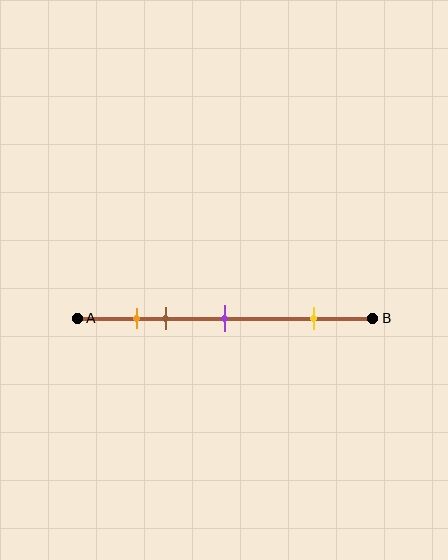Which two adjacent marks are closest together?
The orange and brown marks are the closest adjacent pair.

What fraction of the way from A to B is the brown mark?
The brown mark is approximately 30% (0.3) of the way from A to B.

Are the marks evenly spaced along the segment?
No, the marks are not evenly spaced.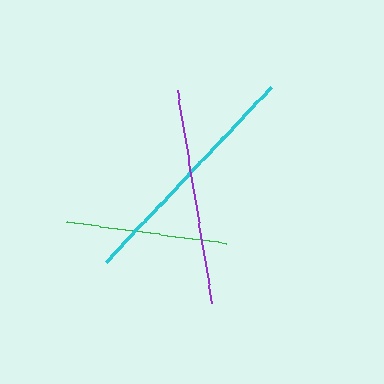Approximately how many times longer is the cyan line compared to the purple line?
The cyan line is approximately 1.1 times the length of the purple line.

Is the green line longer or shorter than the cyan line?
The cyan line is longer than the green line.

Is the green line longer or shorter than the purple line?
The purple line is longer than the green line.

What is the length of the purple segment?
The purple segment is approximately 216 pixels long.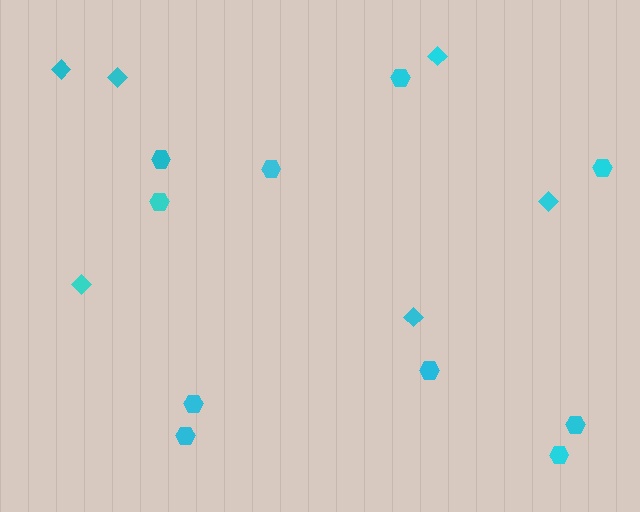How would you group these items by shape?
There are 2 groups: one group of hexagons (10) and one group of diamonds (6).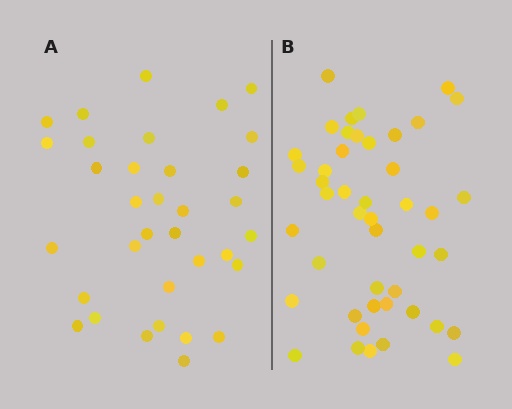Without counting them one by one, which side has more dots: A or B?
Region B (the right region) has more dots.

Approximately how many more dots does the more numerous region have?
Region B has roughly 12 or so more dots than region A.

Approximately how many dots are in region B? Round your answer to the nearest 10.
About 40 dots. (The exact count is 45, which rounds to 40.)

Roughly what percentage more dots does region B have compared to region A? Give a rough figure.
About 30% more.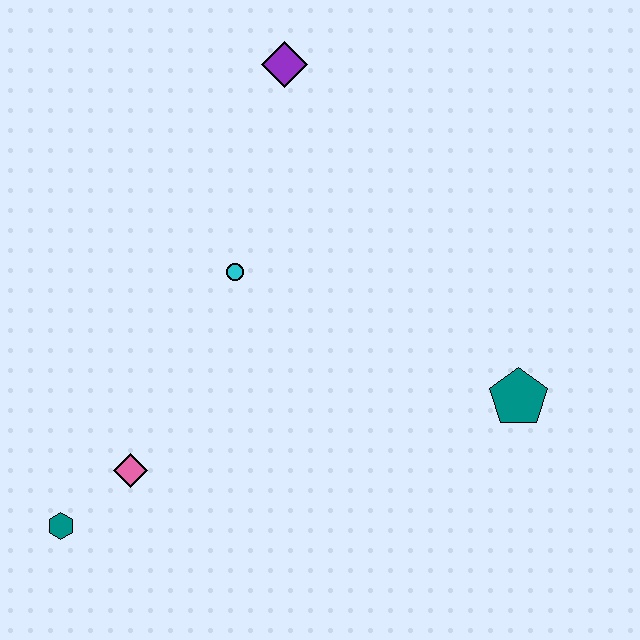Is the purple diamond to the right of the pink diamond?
Yes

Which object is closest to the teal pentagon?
The cyan circle is closest to the teal pentagon.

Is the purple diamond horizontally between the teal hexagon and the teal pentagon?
Yes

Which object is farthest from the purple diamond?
The teal hexagon is farthest from the purple diamond.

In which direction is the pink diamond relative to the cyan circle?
The pink diamond is below the cyan circle.